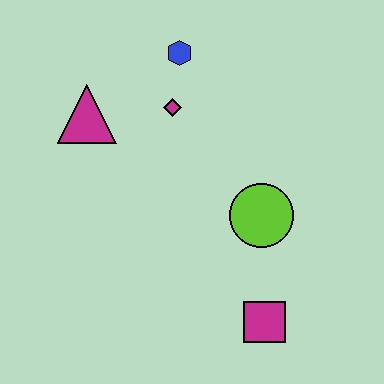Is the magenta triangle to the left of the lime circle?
Yes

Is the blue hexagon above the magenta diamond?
Yes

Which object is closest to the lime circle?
The magenta square is closest to the lime circle.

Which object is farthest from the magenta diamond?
The magenta square is farthest from the magenta diamond.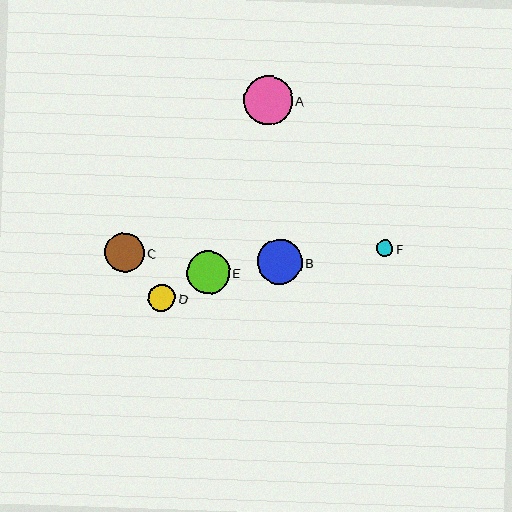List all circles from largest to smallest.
From largest to smallest: A, B, E, C, D, F.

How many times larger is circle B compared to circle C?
Circle B is approximately 1.1 times the size of circle C.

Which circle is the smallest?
Circle F is the smallest with a size of approximately 16 pixels.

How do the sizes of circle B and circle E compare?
Circle B and circle E are approximately the same size.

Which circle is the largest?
Circle A is the largest with a size of approximately 49 pixels.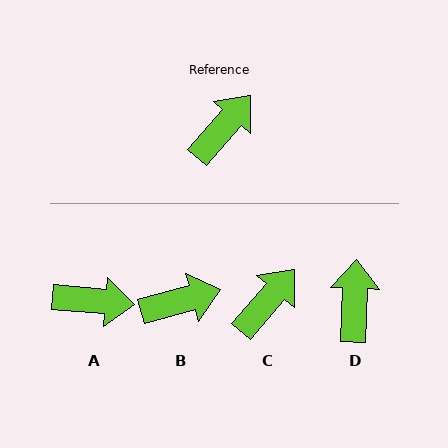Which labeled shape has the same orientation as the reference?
C.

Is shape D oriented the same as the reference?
No, it is off by about 38 degrees.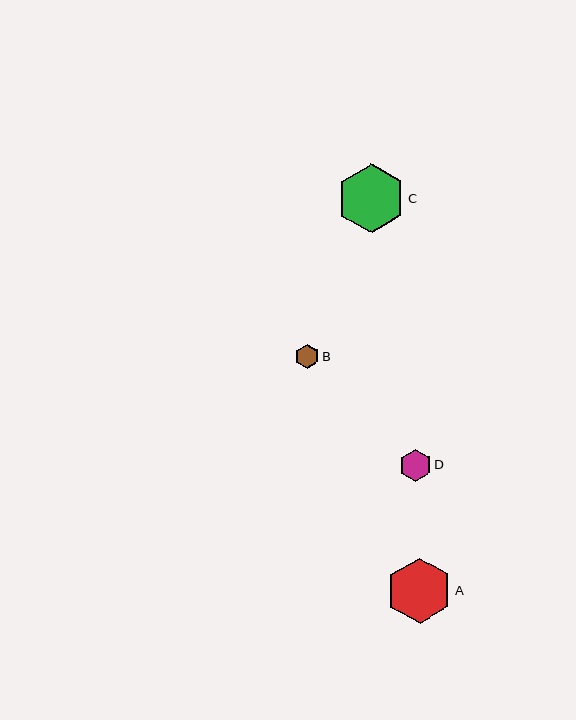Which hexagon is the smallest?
Hexagon B is the smallest with a size of approximately 24 pixels.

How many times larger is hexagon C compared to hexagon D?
Hexagon C is approximately 2.2 times the size of hexagon D.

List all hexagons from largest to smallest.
From largest to smallest: C, A, D, B.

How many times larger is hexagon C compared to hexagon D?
Hexagon C is approximately 2.2 times the size of hexagon D.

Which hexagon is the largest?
Hexagon C is the largest with a size of approximately 69 pixels.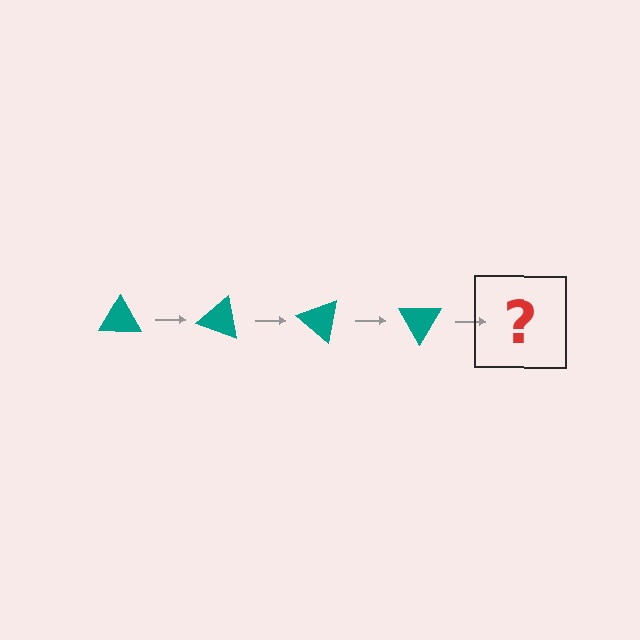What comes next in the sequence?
The next element should be a teal triangle rotated 80 degrees.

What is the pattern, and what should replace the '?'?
The pattern is that the triangle rotates 20 degrees each step. The '?' should be a teal triangle rotated 80 degrees.